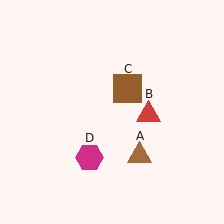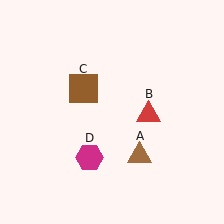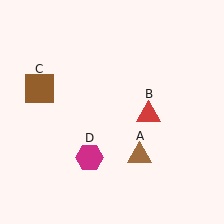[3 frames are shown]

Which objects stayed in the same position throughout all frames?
Brown triangle (object A) and red triangle (object B) and magenta hexagon (object D) remained stationary.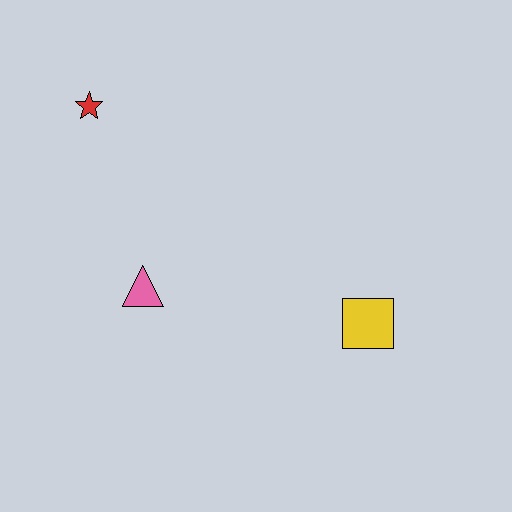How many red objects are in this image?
There is 1 red object.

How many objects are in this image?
There are 3 objects.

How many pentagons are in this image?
There are no pentagons.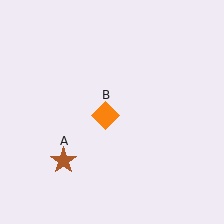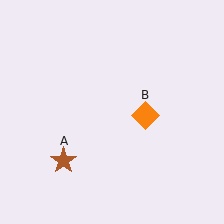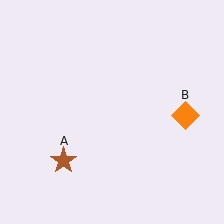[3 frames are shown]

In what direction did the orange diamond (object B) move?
The orange diamond (object B) moved right.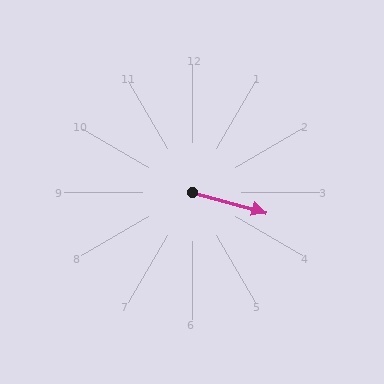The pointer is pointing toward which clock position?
Roughly 4 o'clock.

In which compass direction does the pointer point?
East.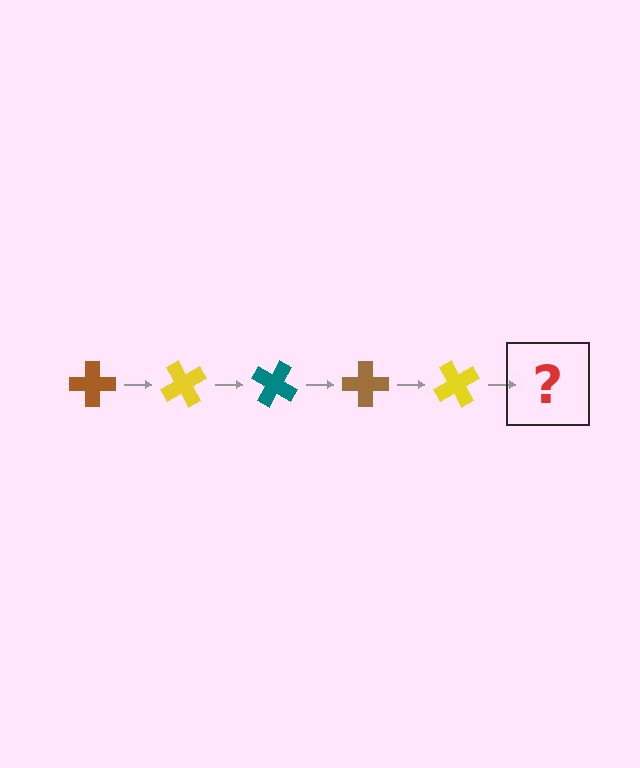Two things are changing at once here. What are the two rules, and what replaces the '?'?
The two rules are that it rotates 60 degrees each step and the color cycles through brown, yellow, and teal. The '?' should be a teal cross, rotated 300 degrees from the start.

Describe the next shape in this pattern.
It should be a teal cross, rotated 300 degrees from the start.